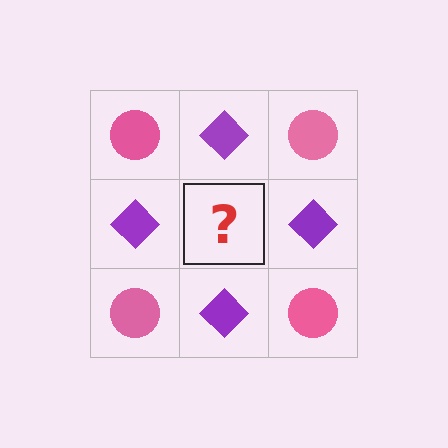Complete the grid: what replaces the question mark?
The question mark should be replaced with a pink circle.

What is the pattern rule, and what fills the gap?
The rule is that it alternates pink circle and purple diamond in a checkerboard pattern. The gap should be filled with a pink circle.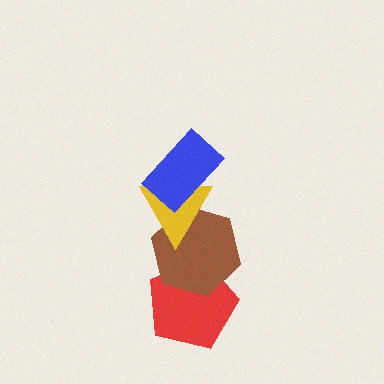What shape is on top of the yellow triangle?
The blue rectangle is on top of the yellow triangle.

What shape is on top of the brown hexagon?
The yellow triangle is on top of the brown hexagon.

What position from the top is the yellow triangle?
The yellow triangle is 2nd from the top.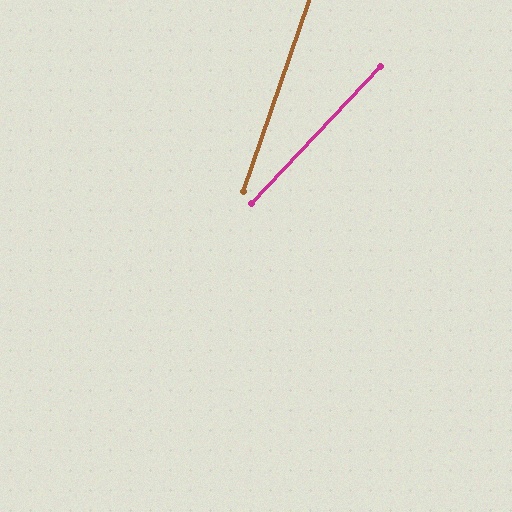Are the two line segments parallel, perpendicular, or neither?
Neither parallel nor perpendicular — they differ by about 24°.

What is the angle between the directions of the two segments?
Approximately 24 degrees.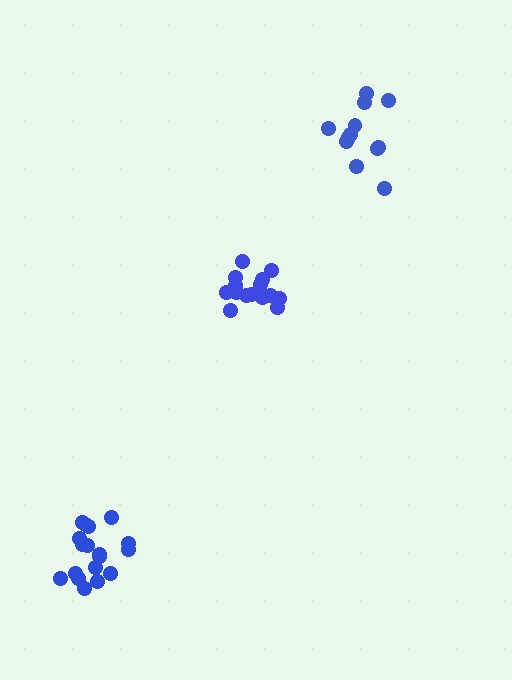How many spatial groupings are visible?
There are 3 spatial groupings.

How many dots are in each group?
Group 1: 17 dots, Group 2: 13 dots, Group 3: 18 dots (48 total).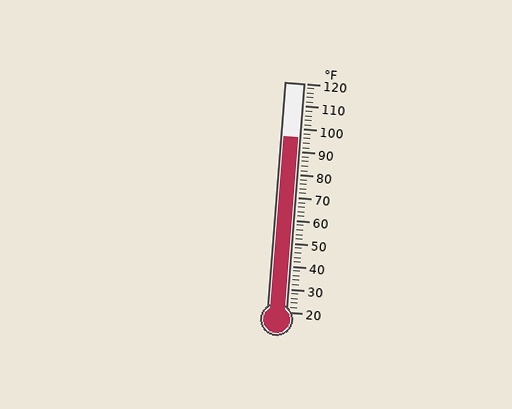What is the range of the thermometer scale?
The thermometer scale ranges from 20°F to 120°F.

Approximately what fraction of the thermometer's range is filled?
The thermometer is filled to approximately 75% of its range.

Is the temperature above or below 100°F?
The temperature is below 100°F.